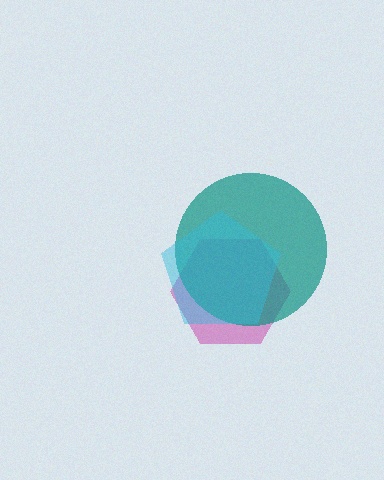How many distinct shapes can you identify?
There are 3 distinct shapes: a magenta hexagon, a teal circle, a cyan pentagon.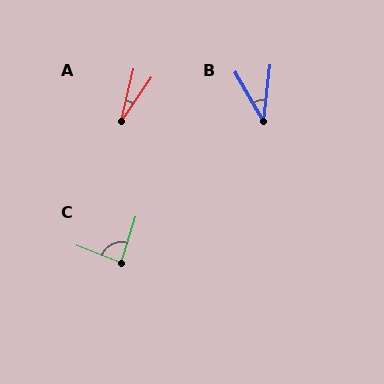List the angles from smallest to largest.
A (21°), B (37°), C (86°).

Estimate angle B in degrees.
Approximately 37 degrees.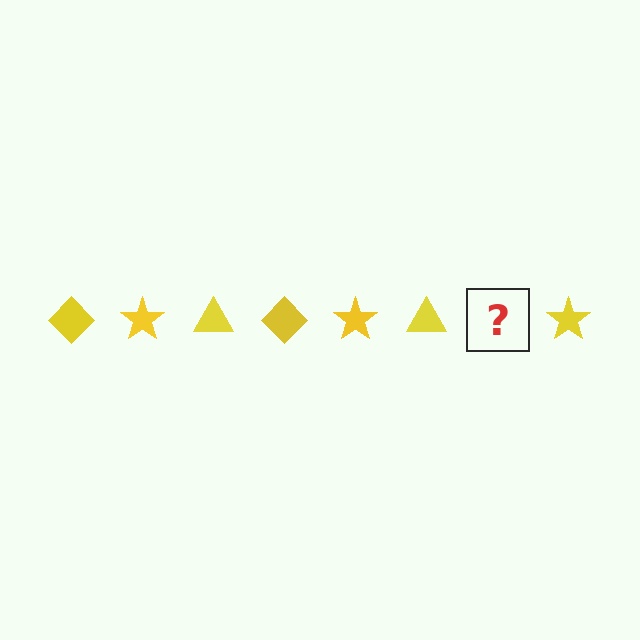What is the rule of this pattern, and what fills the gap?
The rule is that the pattern cycles through diamond, star, triangle shapes in yellow. The gap should be filled with a yellow diamond.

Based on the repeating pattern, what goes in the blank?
The blank should be a yellow diamond.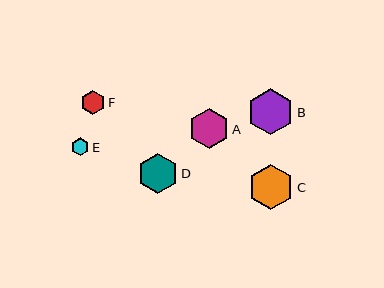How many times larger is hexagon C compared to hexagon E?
Hexagon C is approximately 2.5 times the size of hexagon E.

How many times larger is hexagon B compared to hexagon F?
Hexagon B is approximately 1.9 times the size of hexagon F.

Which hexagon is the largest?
Hexagon B is the largest with a size of approximately 46 pixels.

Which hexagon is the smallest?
Hexagon E is the smallest with a size of approximately 18 pixels.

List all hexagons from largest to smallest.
From largest to smallest: B, C, D, A, F, E.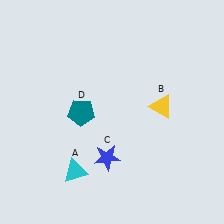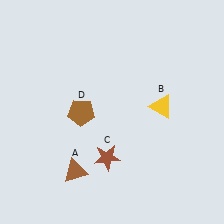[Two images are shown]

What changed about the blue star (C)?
In Image 1, C is blue. In Image 2, it changed to brown.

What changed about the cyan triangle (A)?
In Image 1, A is cyan. In Image 2, it changed to brown.